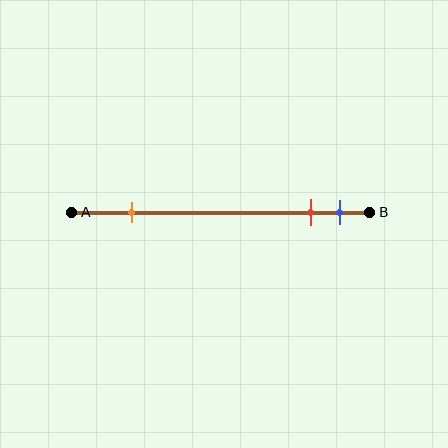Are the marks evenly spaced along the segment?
No, the marks are not evenly spaced.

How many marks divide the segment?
There are 3 marks dividing the segment.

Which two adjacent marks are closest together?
The red and blue marks are the closest adjacent pair.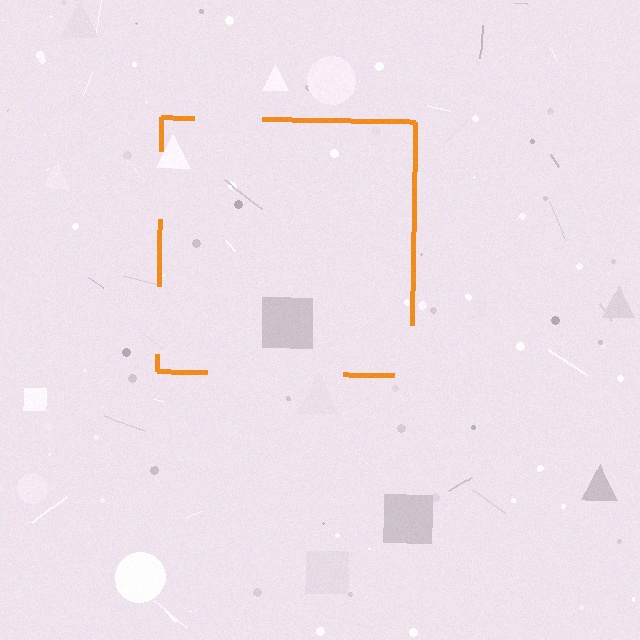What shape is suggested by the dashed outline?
The dashed outline suggests a square.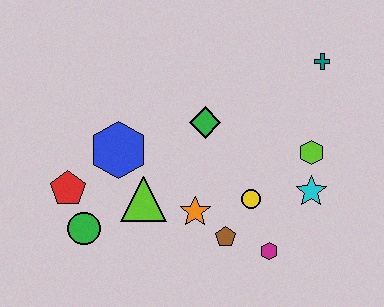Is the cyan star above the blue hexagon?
No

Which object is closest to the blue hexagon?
The lime triangle is closest to the blue hexagon.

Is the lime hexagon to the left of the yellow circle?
No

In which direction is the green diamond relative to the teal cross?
The green diamond is to the left of the teal cross.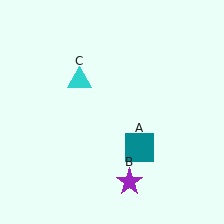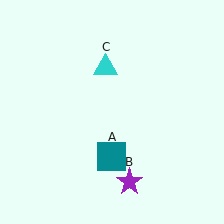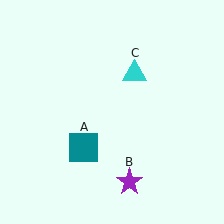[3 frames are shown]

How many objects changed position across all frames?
2 objects changed position: teal square (object A), cyan triangle (object C).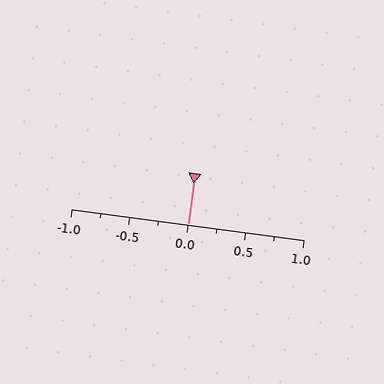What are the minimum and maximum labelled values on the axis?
The axis runs from -1.0 to 1.0.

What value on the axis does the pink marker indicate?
The marker indicates approximately 0.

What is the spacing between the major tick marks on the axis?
The major ticks are spaced 0.5 apart.